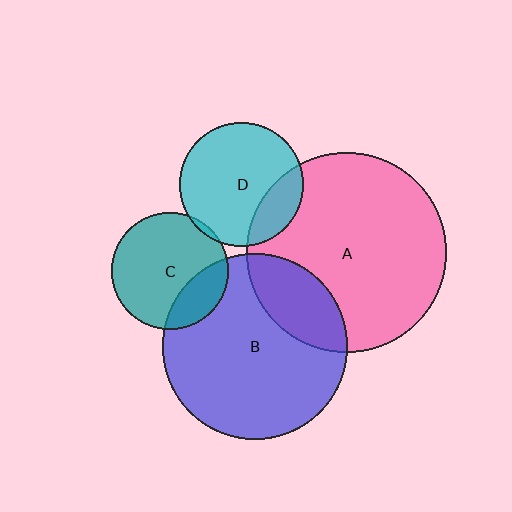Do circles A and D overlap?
Yes.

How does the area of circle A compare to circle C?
Approximately 2.9 times.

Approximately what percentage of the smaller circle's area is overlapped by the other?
Approximately 20%.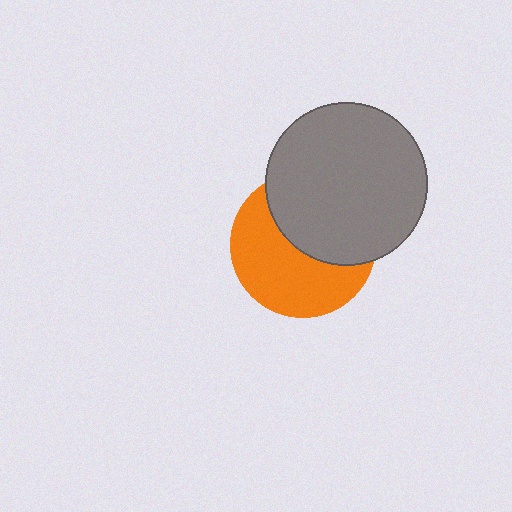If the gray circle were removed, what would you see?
You would see the complete orange circle.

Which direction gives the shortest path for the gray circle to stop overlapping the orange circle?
Moving up gives the shortest separation.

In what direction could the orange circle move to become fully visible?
The orange circle could move down. That would shift it out from behind the gray circle entirely.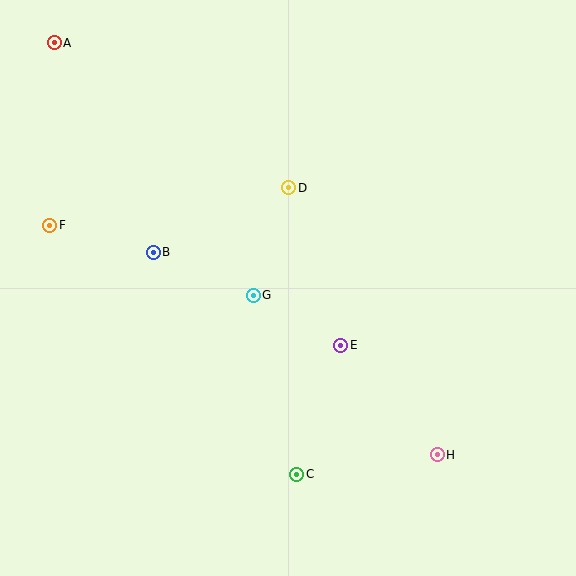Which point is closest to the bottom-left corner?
Point C is closest to the bottom-left corner.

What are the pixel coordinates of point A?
Point A is at (54, 43).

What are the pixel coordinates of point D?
Point D is at (289, 188).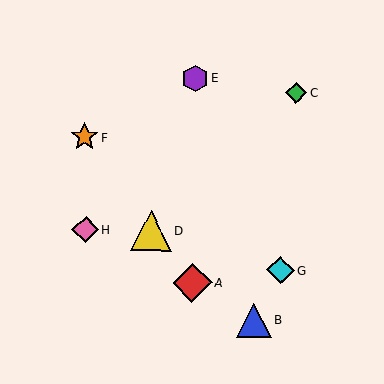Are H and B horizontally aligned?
No, H is at y≈230 and B is at y≈320.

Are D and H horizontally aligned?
Yes, both are at y≈231.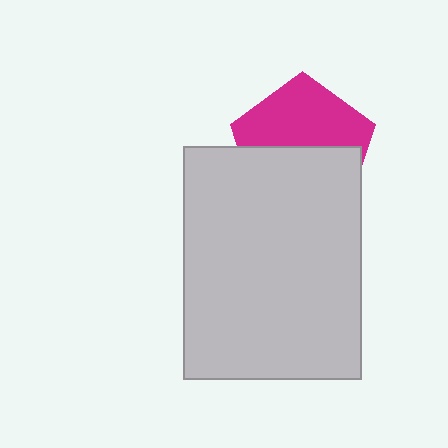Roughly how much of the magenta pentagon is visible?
About half of it is visible (roughly 49%).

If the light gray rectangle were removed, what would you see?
You would see the complete magenta pentagon.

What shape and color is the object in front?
The object in front is a light gray rectangle.